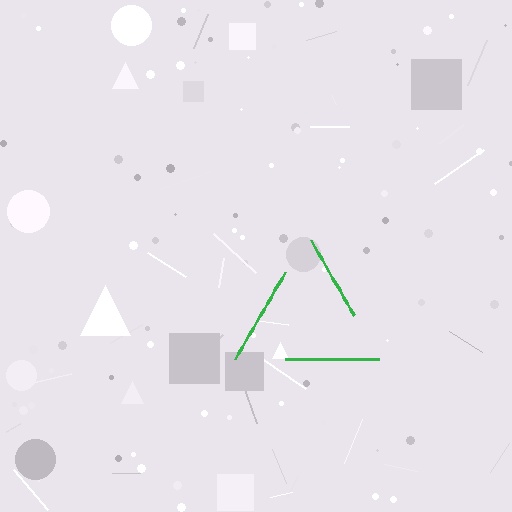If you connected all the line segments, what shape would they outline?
They would outline a triangle.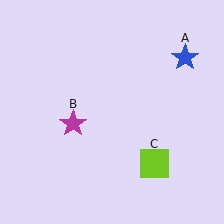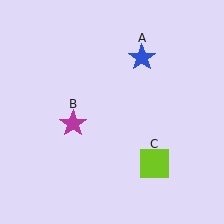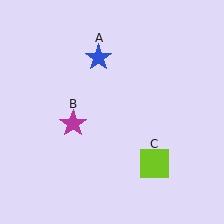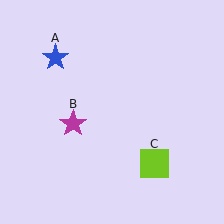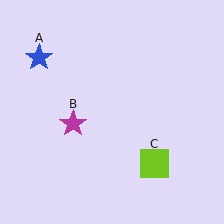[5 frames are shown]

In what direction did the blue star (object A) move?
The blue star (object A) moved left.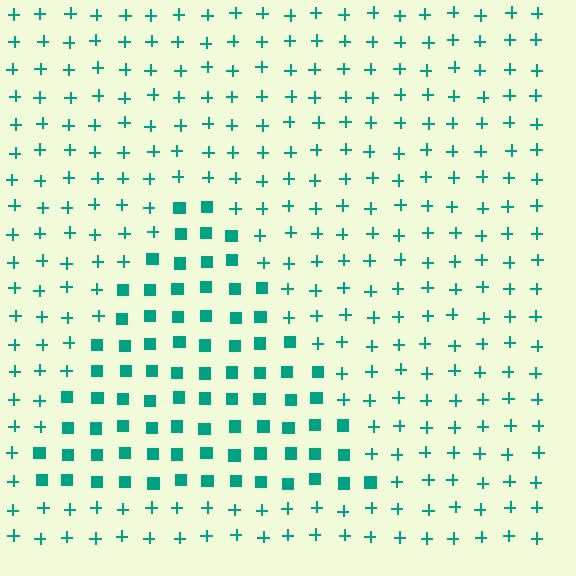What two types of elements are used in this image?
The image uses squares inside the triangle region and plus signs outside it.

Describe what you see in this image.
The image is filled with small teal elements arranged in a uniform grid. A triangle-shaped region contains squares, while the surrounding area contains plus signs. The boundary is defined purely by the change in element shape.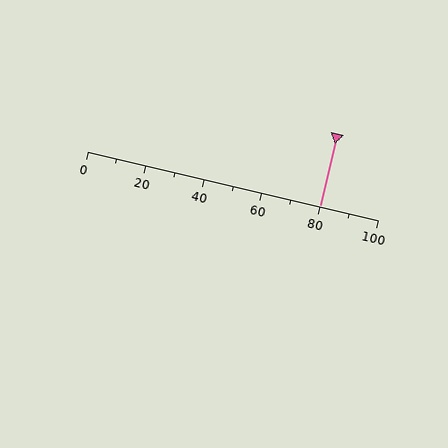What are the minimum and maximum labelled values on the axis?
The axis runs from 0 to 100.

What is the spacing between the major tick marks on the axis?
The major ticks are spaced 20 apart.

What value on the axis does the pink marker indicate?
The marker indicates approximately 80.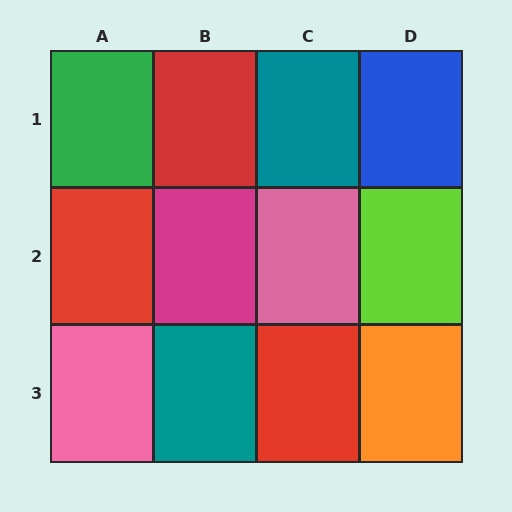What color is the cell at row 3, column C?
Red.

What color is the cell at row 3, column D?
Orange.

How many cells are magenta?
1 cell is magenta.